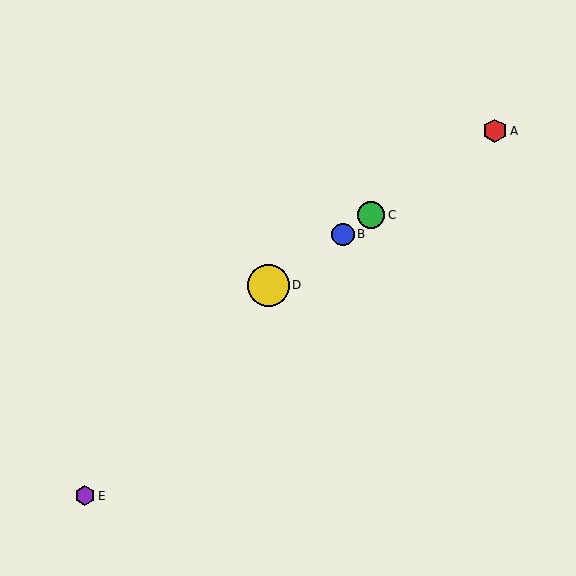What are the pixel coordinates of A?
Object A is at (495, 131).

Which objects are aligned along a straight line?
Objects A, B, C, D are aligned along a straight line.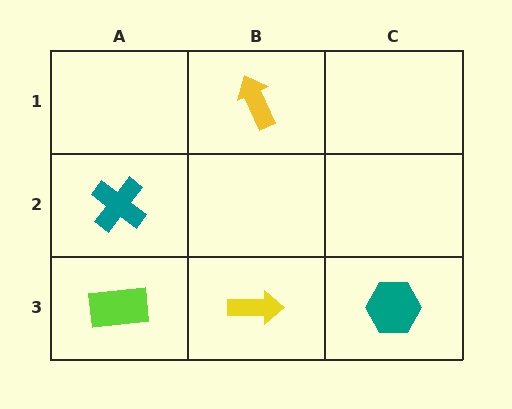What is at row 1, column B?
A yellow arrow.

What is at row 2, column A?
A teal cross.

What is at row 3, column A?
A lime rectangle.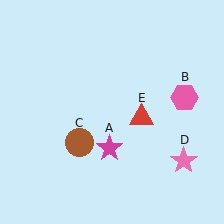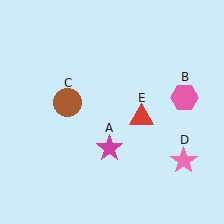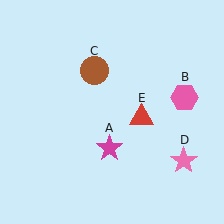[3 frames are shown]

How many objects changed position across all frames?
1 object changed position: brown circle (object C).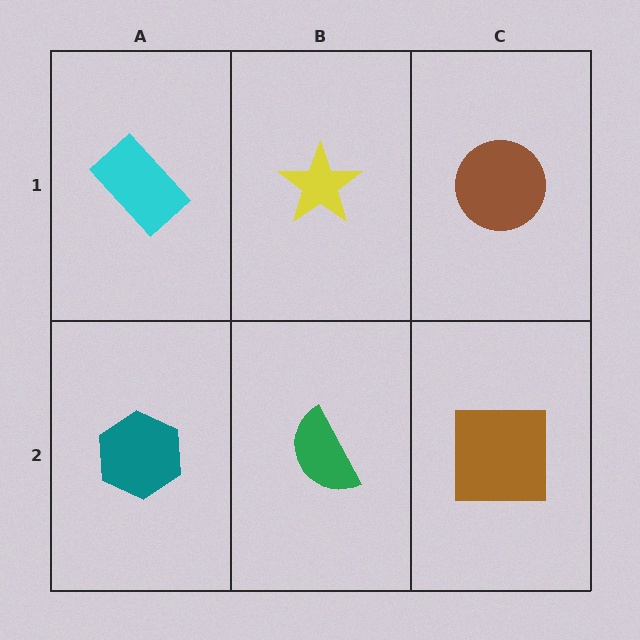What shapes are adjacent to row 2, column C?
A brown circle (row 1, column C), a green semicircle (row 2, column B).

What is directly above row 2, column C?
A brown circle.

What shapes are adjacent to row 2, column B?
A yellow star (row 1, column B), a teal hexagon (row 2, column A), a brown square (row 2, column C).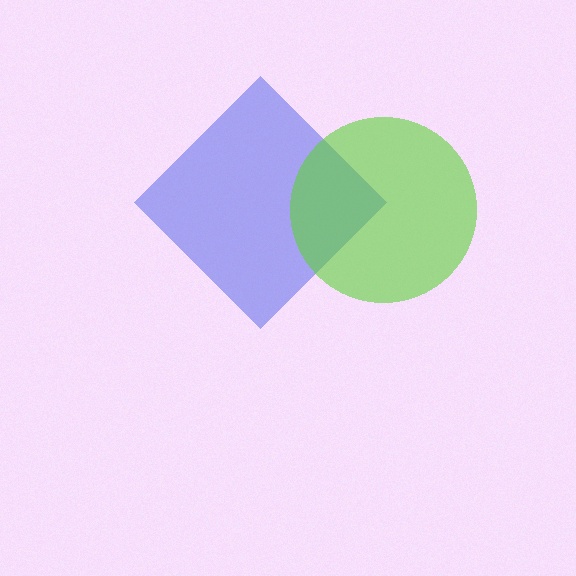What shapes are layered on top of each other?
The layered shapes are: a blue diamond, a lime circle.